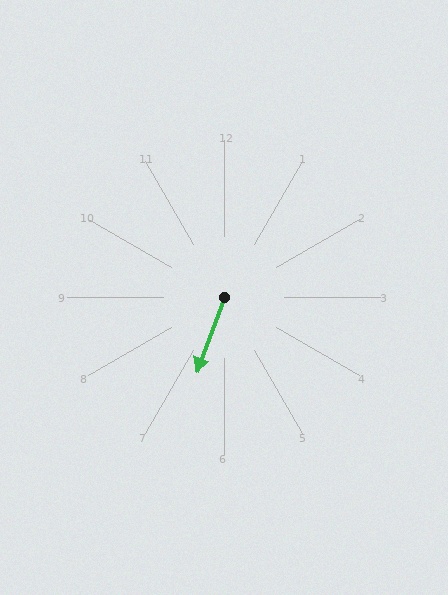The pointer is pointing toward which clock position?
Roughly 7 o'clock.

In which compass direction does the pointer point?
South.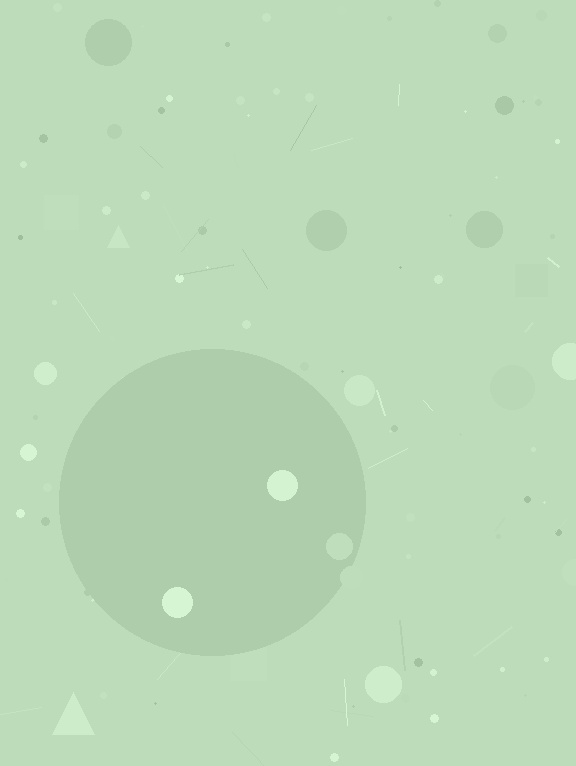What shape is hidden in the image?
A circle is hidden in the image.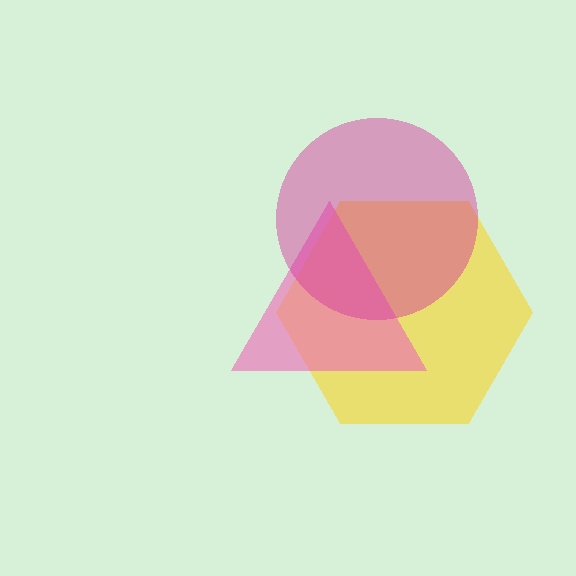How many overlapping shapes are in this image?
There are 3 overlapping shapes in the image.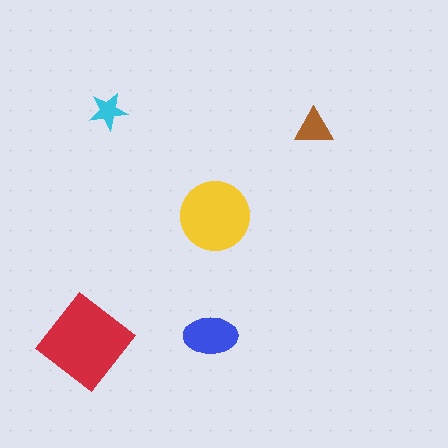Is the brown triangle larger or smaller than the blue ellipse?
Smaller.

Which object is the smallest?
The cyan star.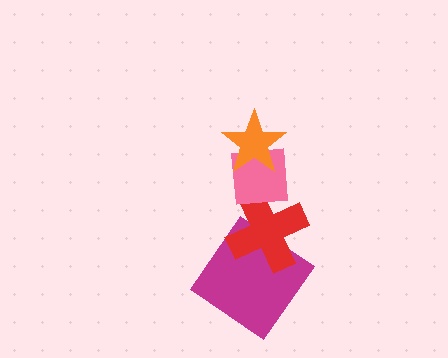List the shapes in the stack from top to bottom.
From top to bottom: the orange star, the pink square, the red cross, the magenta diamond.